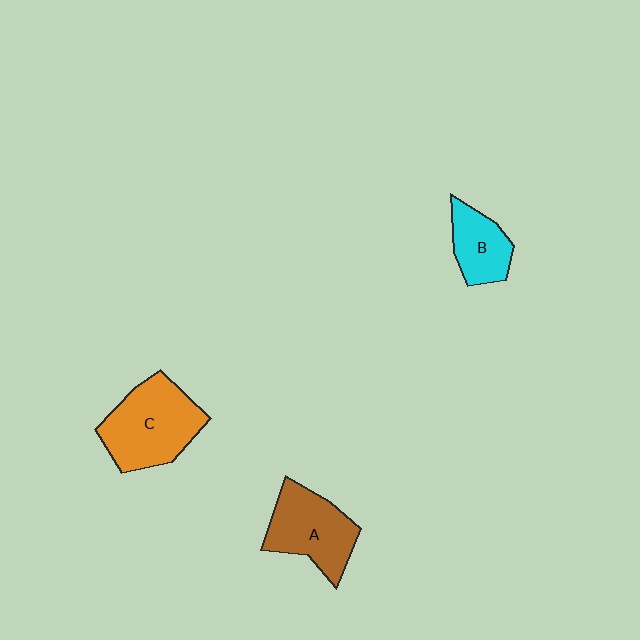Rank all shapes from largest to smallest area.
From largest to smallest: C (orange), A (brown), B (cyan).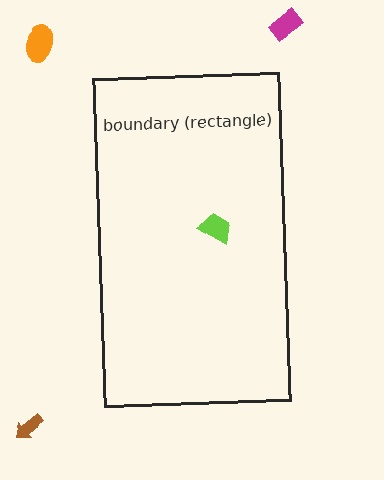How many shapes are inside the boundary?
1 inside, 3 outside.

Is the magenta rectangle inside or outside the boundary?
Outside.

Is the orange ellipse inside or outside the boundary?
Outside.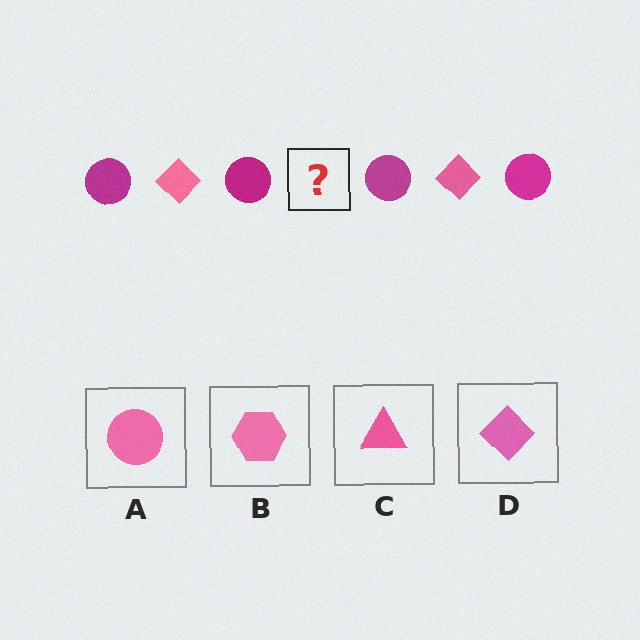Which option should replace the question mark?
Option D.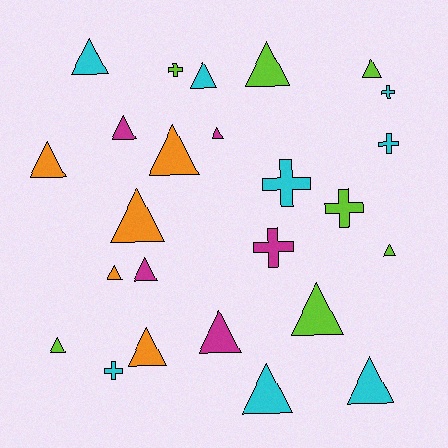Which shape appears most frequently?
Triangle, with 18 objects.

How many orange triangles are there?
There are 5 orange triangles.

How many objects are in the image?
There are 25 objects.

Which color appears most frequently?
Cyan, with 8 objects.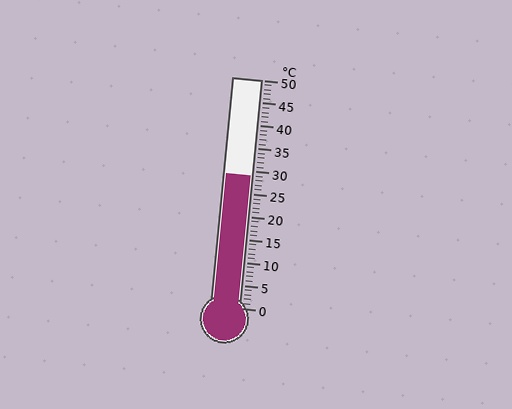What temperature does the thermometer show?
The thermometer shows approximately 29°C.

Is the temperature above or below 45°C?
The temperature is below 45°C.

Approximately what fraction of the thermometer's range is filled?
The thermometer is filled to approximately 60% of its range.